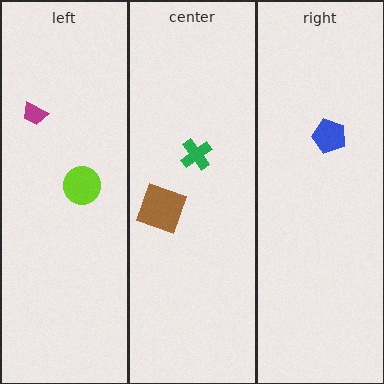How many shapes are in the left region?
2.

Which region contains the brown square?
The center region.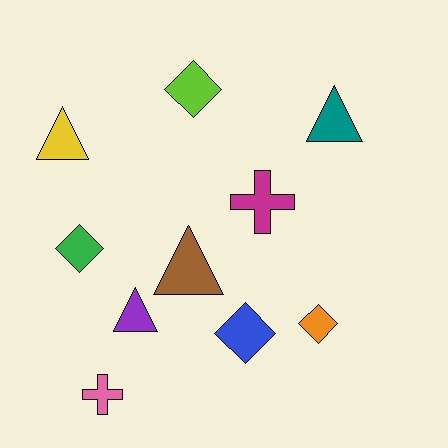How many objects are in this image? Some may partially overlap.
There are 10 objects.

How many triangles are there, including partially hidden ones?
There are 4 triangles.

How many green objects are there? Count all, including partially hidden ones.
There is 1 green object.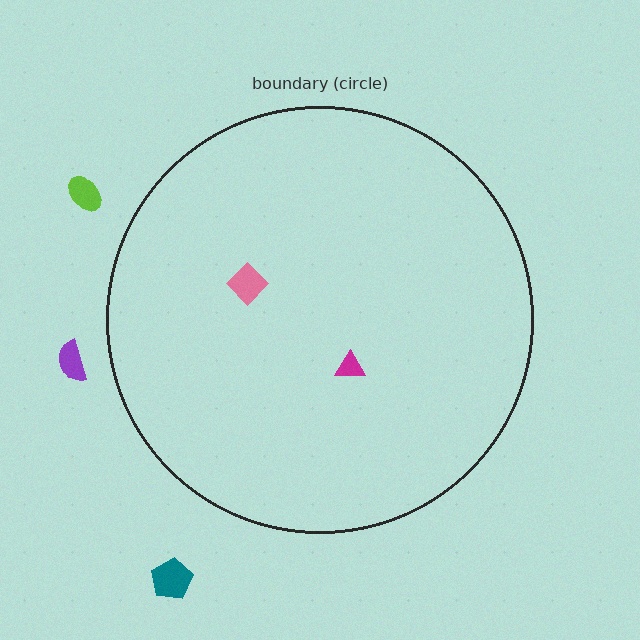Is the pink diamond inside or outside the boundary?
Inside.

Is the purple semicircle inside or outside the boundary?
Outside.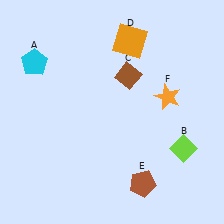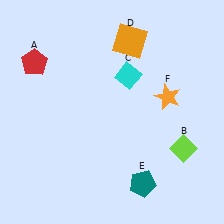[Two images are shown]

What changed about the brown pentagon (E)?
In Image 1, E is brown. In Image 2, it changed to teal.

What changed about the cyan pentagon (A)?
In Image 1, A is cyan. In Image 2, it changed to red.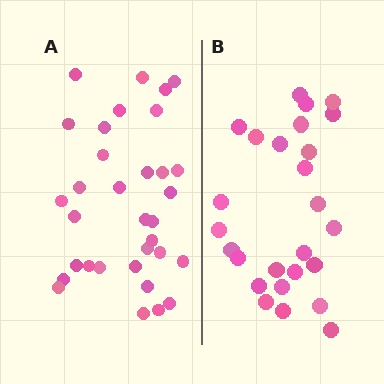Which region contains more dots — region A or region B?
Region A (the left region) has more dots.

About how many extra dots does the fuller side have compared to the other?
Region A has roughly 8 or so more dots than region B.